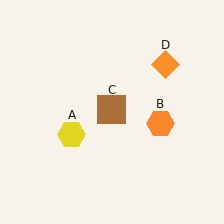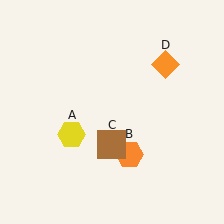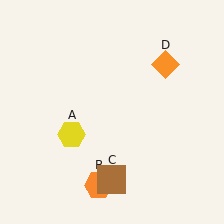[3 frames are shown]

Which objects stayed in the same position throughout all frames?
Yellow hexagon (object A) and orange diamond (object D) remained stationary.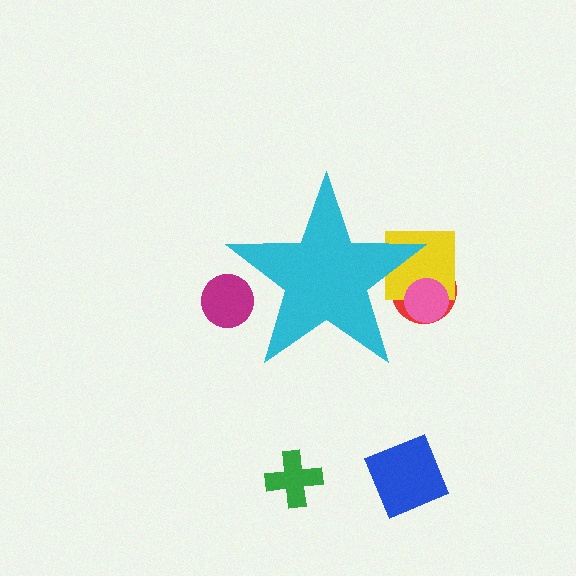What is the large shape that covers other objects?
A cyan star.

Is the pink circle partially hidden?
Yes, the pink circle is partially hidden behind the cyan star.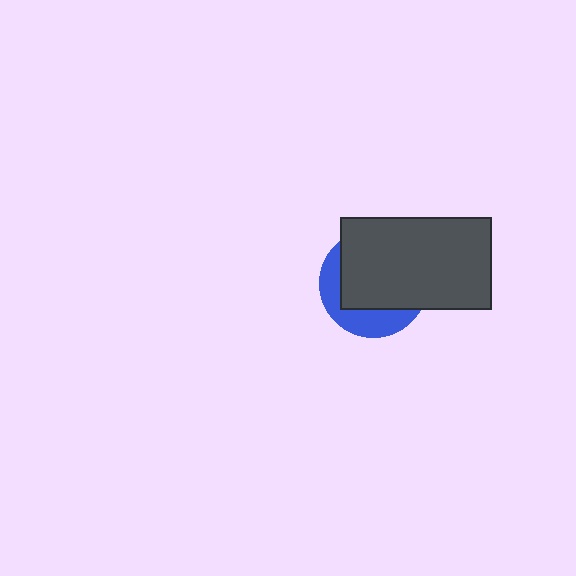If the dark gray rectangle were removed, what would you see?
You would see the complete blue circle.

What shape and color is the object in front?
The object in front is a dark gray rectangle.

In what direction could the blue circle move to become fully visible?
The blue circle could move toward the lower-left. That would shift it out from behind the dark gray rectangle entirely.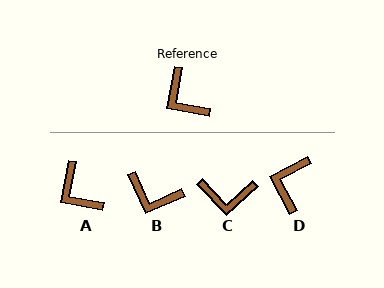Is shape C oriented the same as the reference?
No, it is off by about 53 degrees.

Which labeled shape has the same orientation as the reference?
A.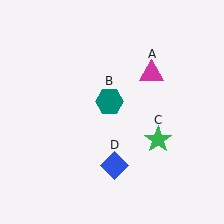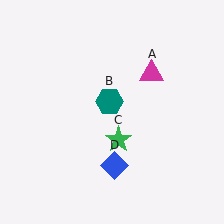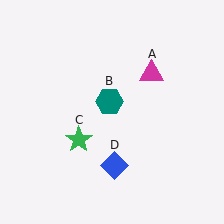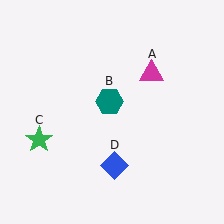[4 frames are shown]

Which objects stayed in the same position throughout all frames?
Magenta triangle (object A) and teal hexagon (object B) and blue diamond (object D) remained stationary.